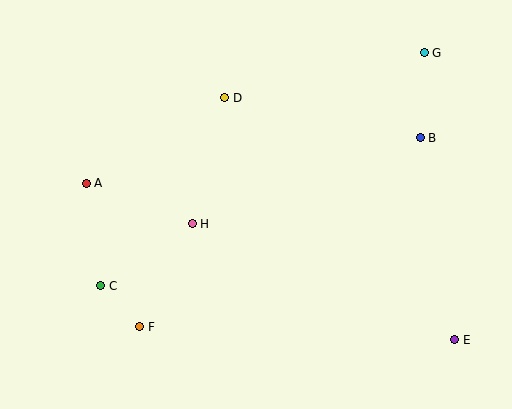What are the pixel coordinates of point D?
Point D is at (225, 98).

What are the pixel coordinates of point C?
Point C is at (101, 286).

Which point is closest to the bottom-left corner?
Point C is closest to the bottom-left corner.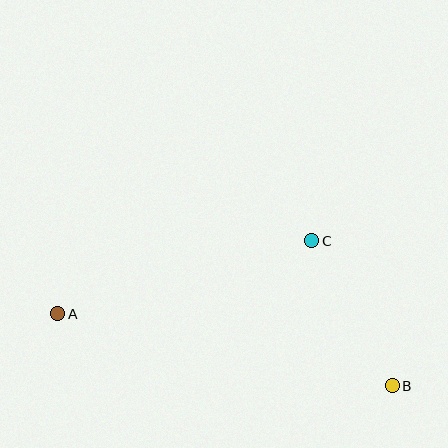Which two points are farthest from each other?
Points A and B are farthest from each other.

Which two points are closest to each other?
Points B and C are closest to each other.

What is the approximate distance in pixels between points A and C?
The distance between A and C is approximately 264 pixels.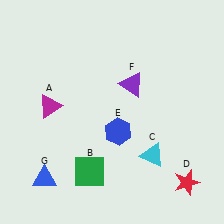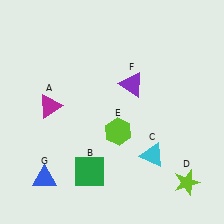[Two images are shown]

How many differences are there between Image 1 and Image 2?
There are 2 differences between the two images.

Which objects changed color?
D changed from red to lime. E changed from blue to lime.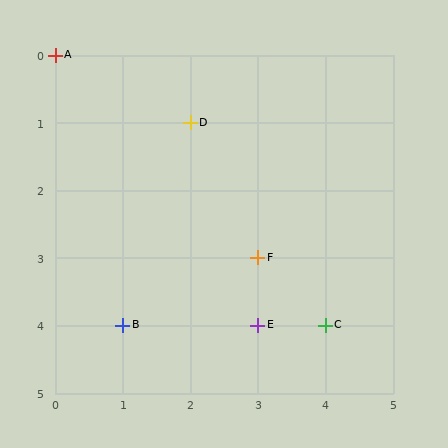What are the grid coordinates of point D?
Point D is at grid coordinates (2, 1).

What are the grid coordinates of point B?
Point B is at grid coordinates (1, 4).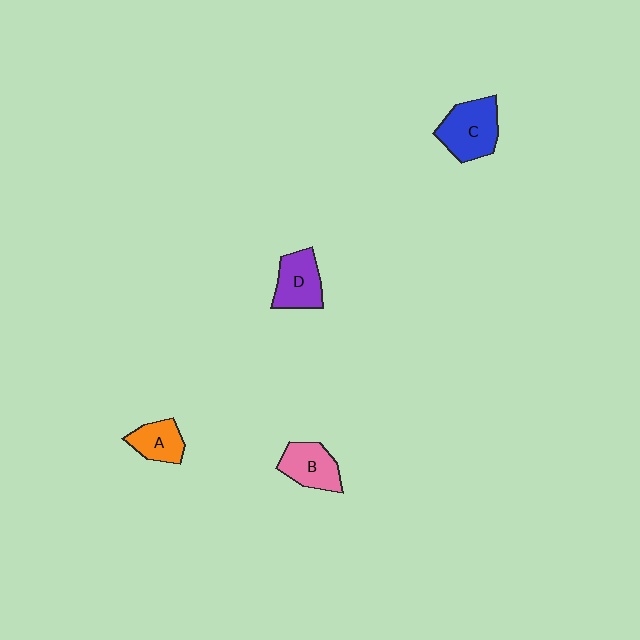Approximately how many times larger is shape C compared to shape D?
Approximately 1.2 times.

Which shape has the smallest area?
Shape A (orange).